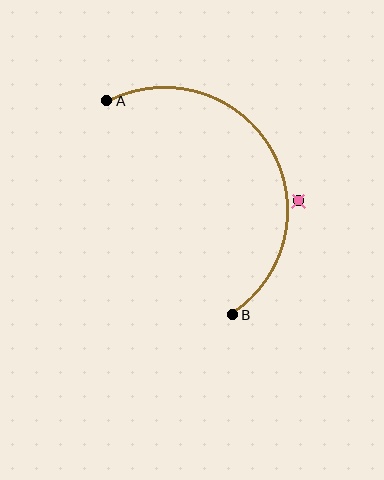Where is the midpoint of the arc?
The arc midpoint is the point on the curve farthest from the straight line joining A and B. It sits to the right of that line.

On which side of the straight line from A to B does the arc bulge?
The arc bulges to the right of the straight line connecting A and B.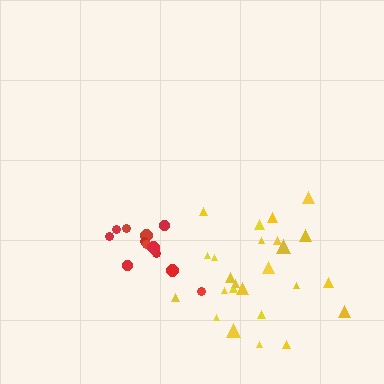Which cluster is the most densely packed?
Red.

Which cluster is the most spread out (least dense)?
Yellow.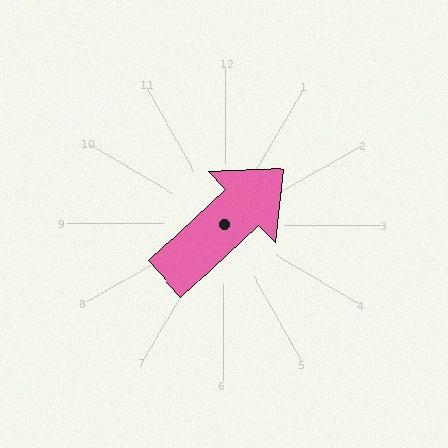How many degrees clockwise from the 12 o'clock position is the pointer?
Approximately 47 degrees.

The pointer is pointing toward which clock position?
Roughly 2 o'clock.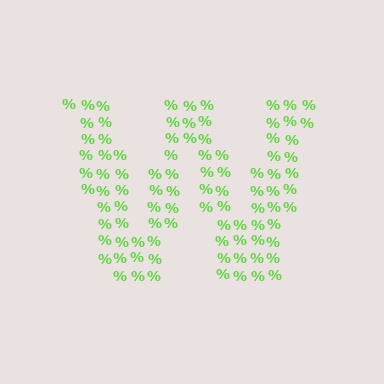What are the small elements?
The small elements are percent signs.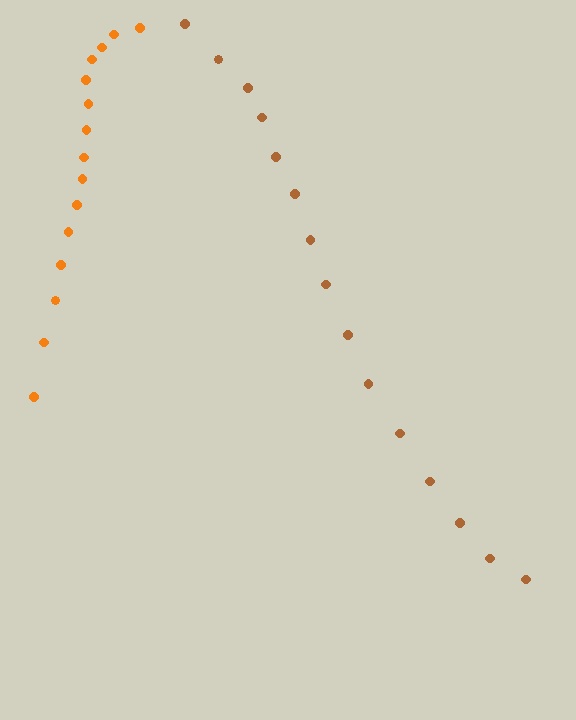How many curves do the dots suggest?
There are 2 distinct paths.